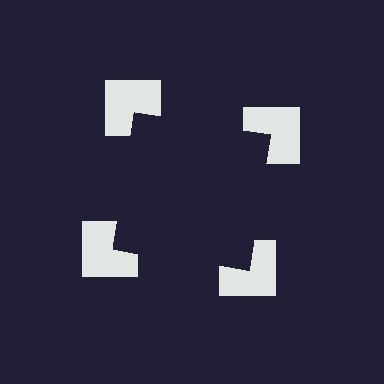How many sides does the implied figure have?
4 sides.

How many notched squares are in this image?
There are 4 — one at each vertex of the illusory square.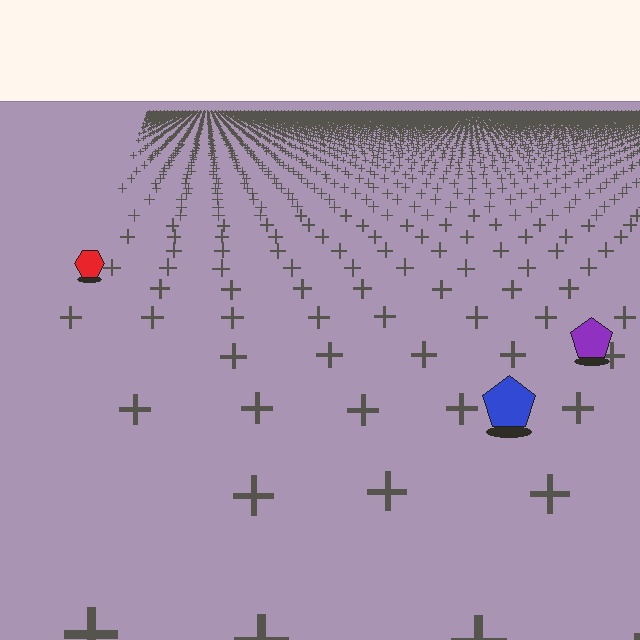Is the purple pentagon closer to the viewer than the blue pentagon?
No. The blue pentagon is closer — you can tell from the texture gradient: the ground texture is coarser near it.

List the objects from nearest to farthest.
From nearest to farthest: the blue pentagon, the purple pentagon, the red hexagon.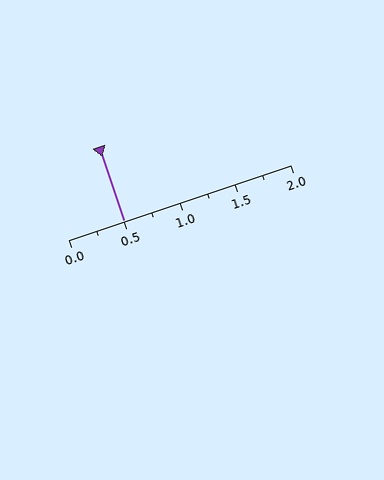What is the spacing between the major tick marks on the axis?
The major ticks are spaced 0.5 apart.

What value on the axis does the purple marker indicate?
The marker indicates approximately 0.5.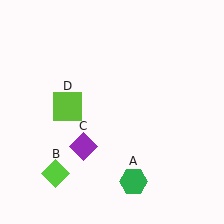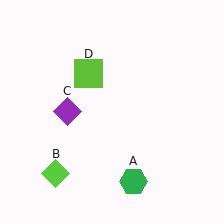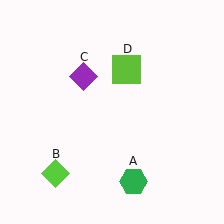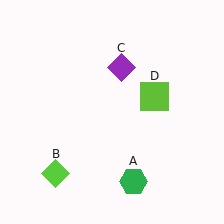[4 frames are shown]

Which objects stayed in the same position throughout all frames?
Green hexagon (object A) and lime diamond (object B) remained stationary.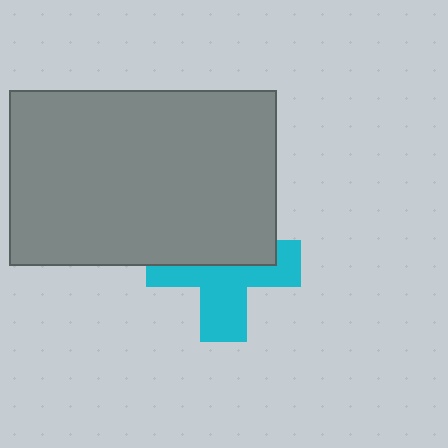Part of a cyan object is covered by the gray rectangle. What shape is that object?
It is a cross.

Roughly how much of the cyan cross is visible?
About half of it is visible (roughly 52%).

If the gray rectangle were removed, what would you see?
You would see the complete cyan cross.